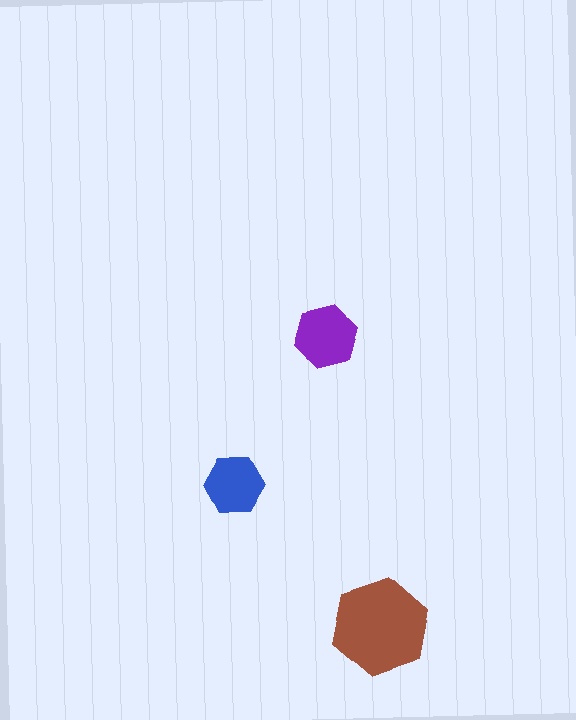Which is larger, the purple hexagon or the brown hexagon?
The brown one.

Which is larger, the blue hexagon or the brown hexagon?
The brown one.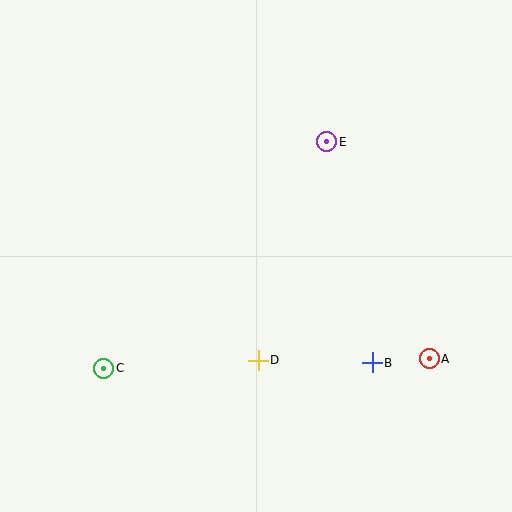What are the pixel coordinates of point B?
Point B is at (372, 363).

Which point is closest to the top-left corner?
Point E is closest to the top-left corner.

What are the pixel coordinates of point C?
Point C is at (104, 368).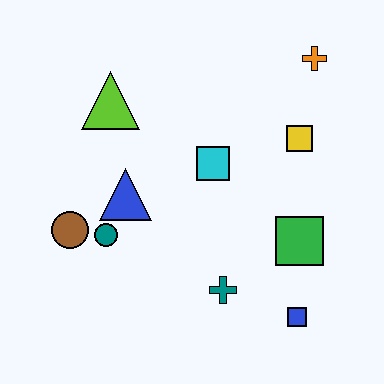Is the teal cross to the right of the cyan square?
Yes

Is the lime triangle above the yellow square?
Yes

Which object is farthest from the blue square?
The lime triangle is farthest from the blue square.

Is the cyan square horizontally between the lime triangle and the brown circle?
No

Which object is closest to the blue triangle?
The teal circle is closest to the blue triangle.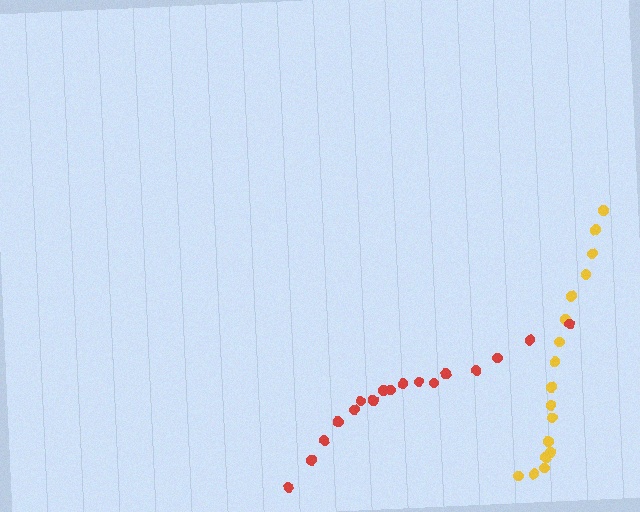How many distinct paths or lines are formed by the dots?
There are 2 distinct paths.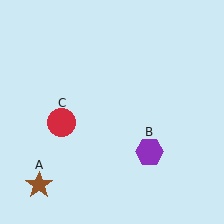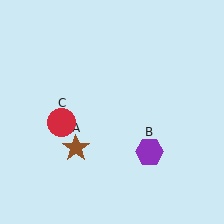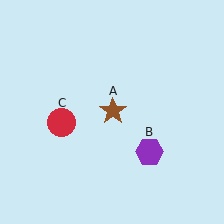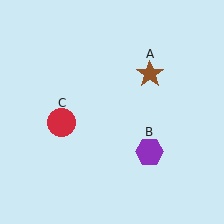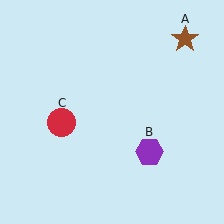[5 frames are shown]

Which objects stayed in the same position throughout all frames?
Purple hexagon (object B) and red circle (object C) remained stationary.